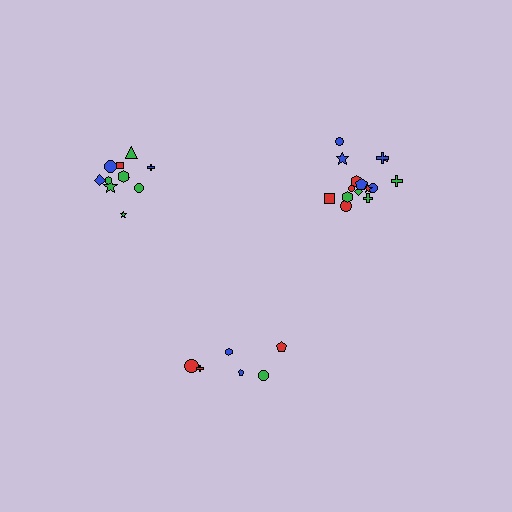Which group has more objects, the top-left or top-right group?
The top-right group.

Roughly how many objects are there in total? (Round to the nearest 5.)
Roughly 35 objects in total.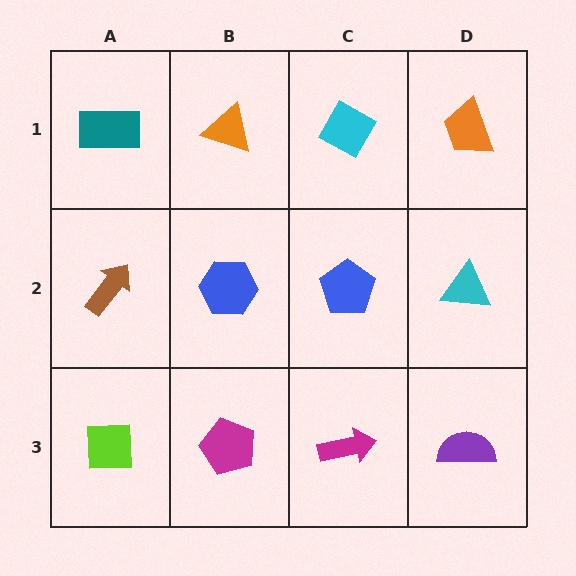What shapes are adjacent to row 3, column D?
A cyan triangle (row 2, column D), a magenta arrow (row 3, column C).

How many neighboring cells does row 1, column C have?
3.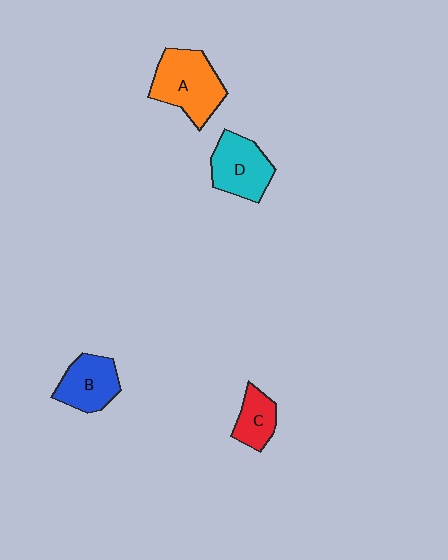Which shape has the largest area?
Shape A (orange).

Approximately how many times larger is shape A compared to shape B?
Approximately 1.4 times.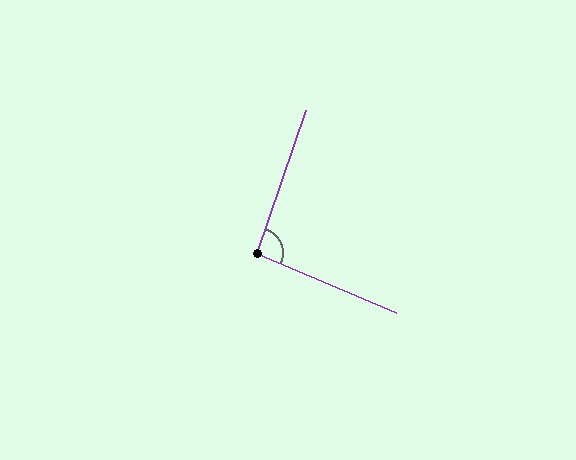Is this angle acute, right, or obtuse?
It is approximately a right angle.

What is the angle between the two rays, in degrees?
Approximately 94 degrees.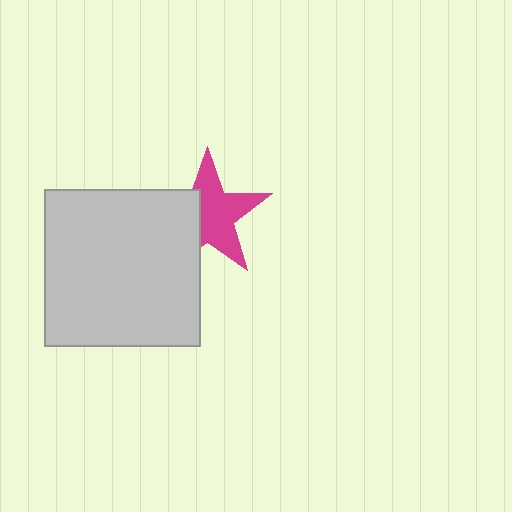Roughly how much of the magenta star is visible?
About half of it is visible (roughly 62%).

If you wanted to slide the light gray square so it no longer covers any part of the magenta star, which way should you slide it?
Slide it left — that is the most direct way to separate the two shapes.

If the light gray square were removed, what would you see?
You would see the complete magenta star.